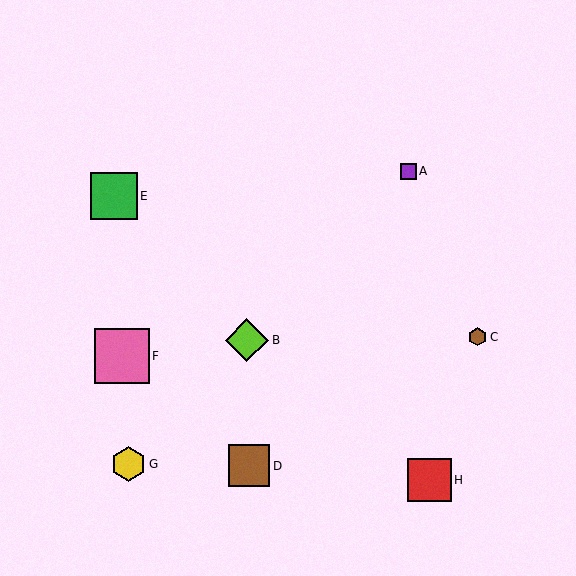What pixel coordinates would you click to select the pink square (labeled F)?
Click at (122, 356) to select the pink square F.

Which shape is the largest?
The pink square (labeled F) is the largest.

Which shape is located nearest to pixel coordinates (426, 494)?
The red square (labeled H) at (430, 480) is nearest to that location.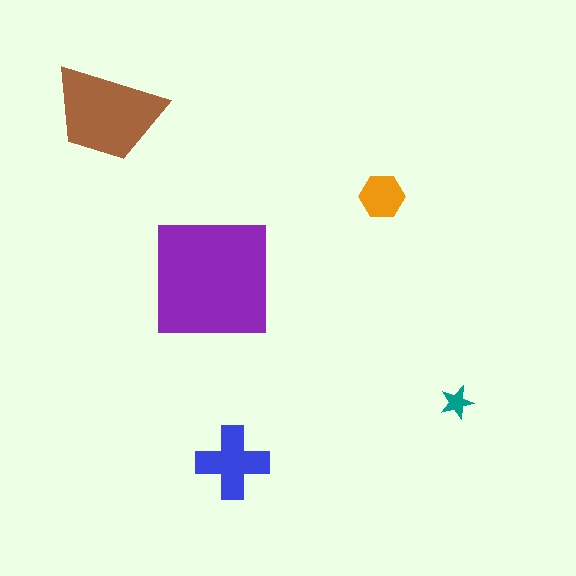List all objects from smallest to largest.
The teal star, the orange hexagon, the blue cross, the brown trapezoid, the purple square.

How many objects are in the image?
There are 5 objects in the image.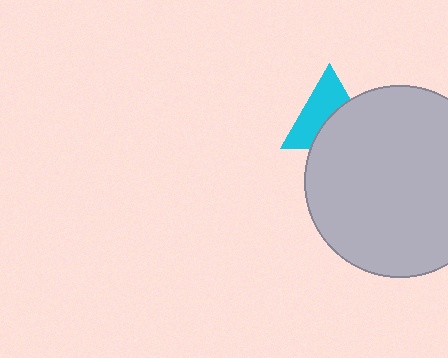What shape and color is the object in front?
The object in front is a light gray circle.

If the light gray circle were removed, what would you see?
You would see the complete cyan triangle.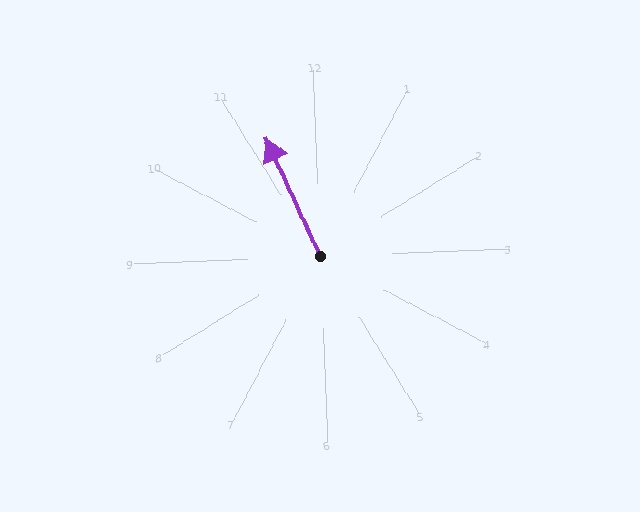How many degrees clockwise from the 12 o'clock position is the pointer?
Approximately 337 degrees.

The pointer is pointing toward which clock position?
Roughly 11 o'clock.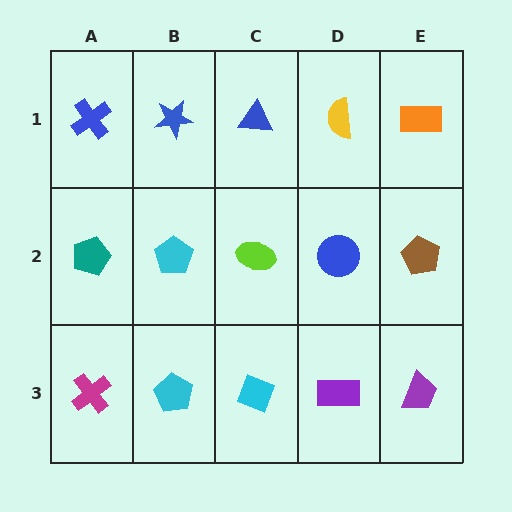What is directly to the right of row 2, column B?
A lime ellipse.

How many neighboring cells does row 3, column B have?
3.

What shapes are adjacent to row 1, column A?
A teal pentagon (row 2, column A), a blue star (row 1, column B).